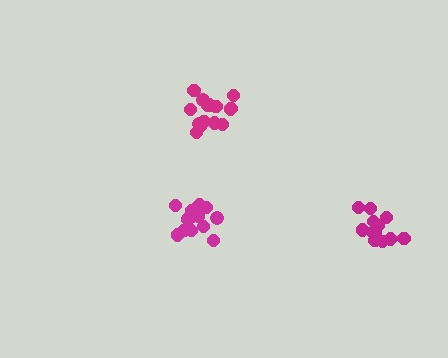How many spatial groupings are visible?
There are 3 spatial groupings.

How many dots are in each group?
Group 1: 15 dots, Group 2: 12 dots, Group 3: 16 dots (43 total).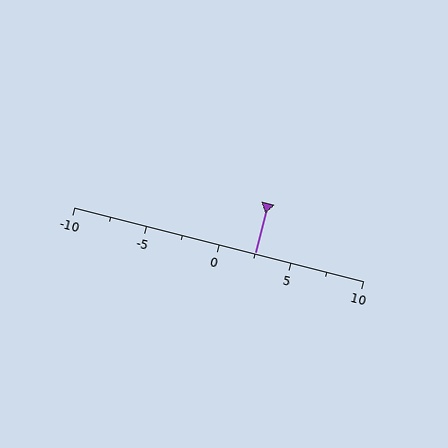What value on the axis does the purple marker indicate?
The marker indicates approximately 2.5.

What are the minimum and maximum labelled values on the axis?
The axis runs from -10 to 10.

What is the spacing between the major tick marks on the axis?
The major ticks are spaced 5 apart.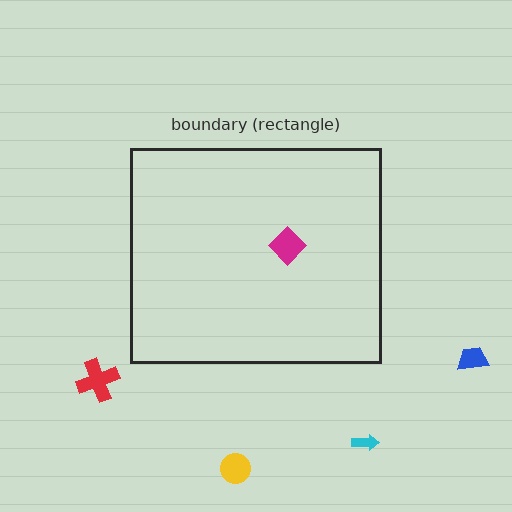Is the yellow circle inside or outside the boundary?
Outside.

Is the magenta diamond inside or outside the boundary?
Inside.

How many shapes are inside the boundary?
1 inside, 4 outside.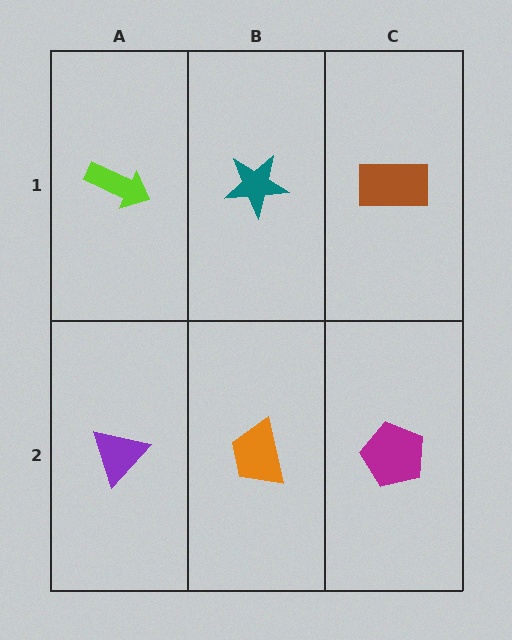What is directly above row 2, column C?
A brown rectangle.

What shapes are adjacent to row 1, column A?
A purple triangle (row 2, column A), a teal star (row 1, column B).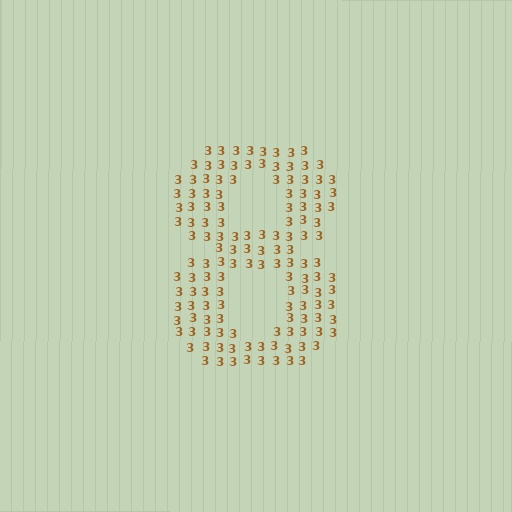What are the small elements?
The small elements are digit 3's.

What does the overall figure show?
The overall figure shows the digit 8.